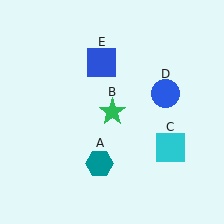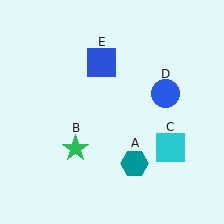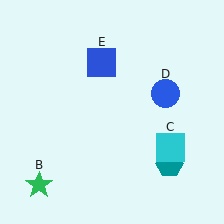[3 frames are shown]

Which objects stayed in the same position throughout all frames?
Cyan square (object C) and blue circle (object D) and blue square (object E) remained stationary.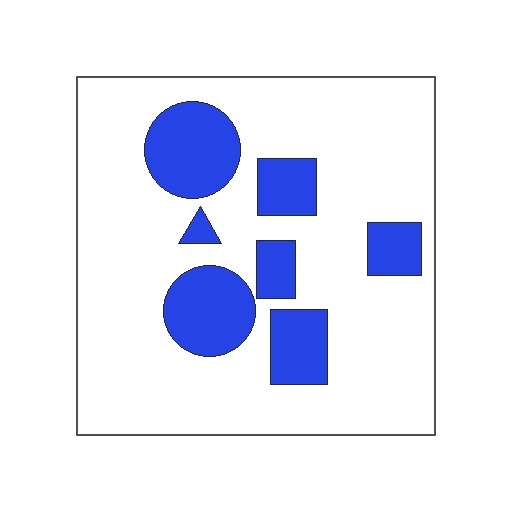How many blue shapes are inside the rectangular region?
7.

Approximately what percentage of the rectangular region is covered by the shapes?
Approximately 20%.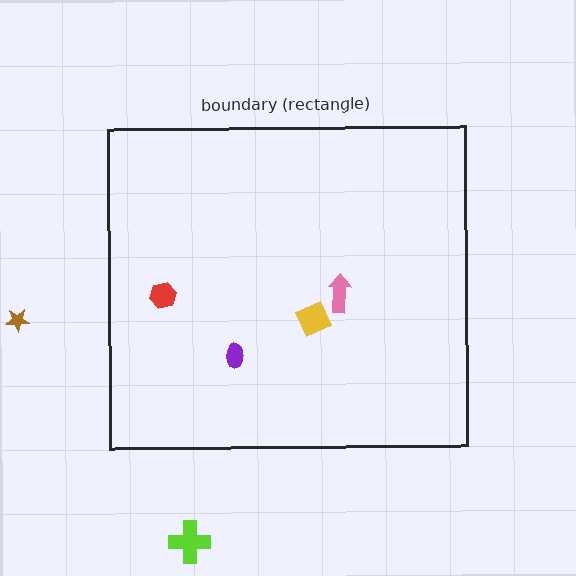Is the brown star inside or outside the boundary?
Outside.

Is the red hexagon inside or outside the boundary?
Inside.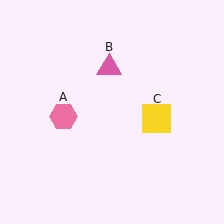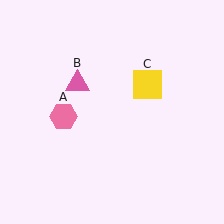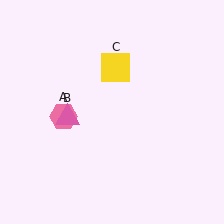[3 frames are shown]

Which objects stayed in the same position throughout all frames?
Pink hexagon (object A) remained stationary.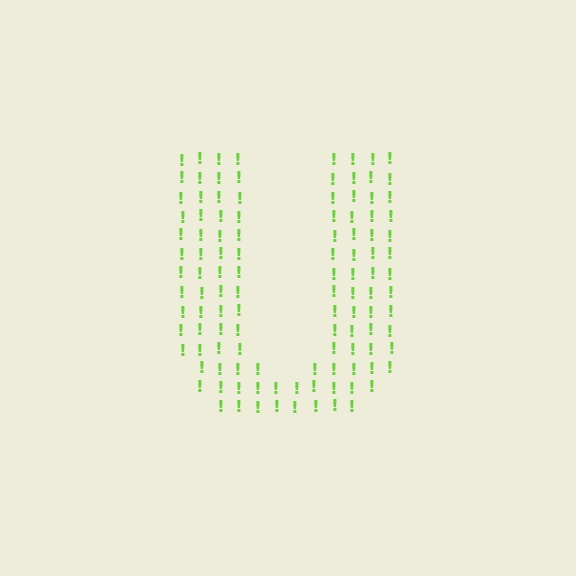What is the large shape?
The large shape is the letter U.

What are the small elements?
The small elements are exclamation marks.